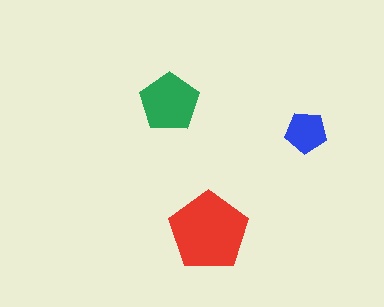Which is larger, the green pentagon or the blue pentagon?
The green one.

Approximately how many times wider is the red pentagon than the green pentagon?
About 1.5 times wider.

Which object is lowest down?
The red pentagon is bottommost.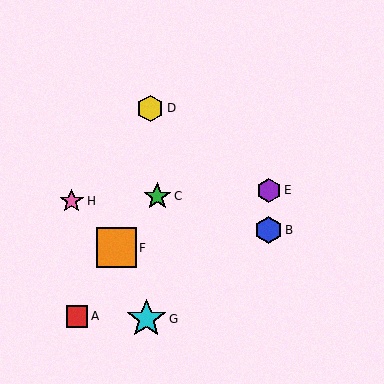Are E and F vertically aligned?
No, E is at x≈269 and F is at x≈116.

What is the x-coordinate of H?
Object H is at x≈72.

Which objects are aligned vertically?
Objects B, E are aligned vertically.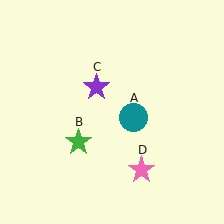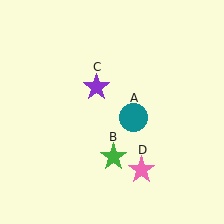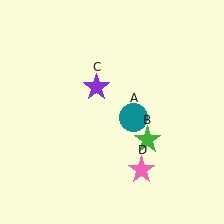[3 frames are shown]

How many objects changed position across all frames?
1 object changed position: green star (object B).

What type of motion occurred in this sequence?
The green star (object B) rotated counterclockwise around the center of the scene.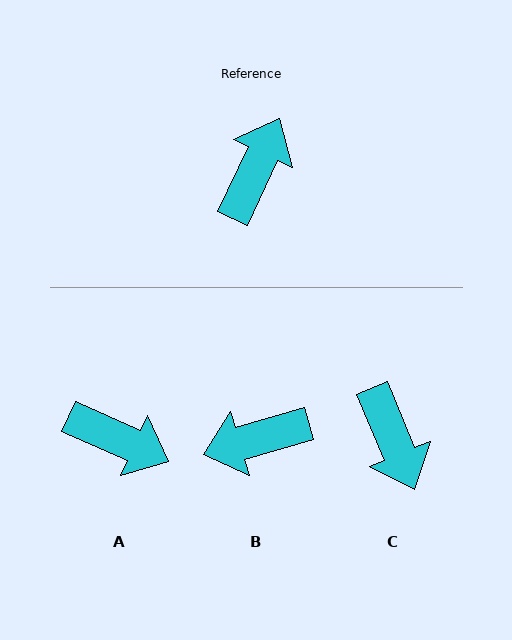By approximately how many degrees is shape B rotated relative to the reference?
Approximately 131 degrees counter-clockwise.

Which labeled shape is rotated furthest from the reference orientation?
C, about 132 degrees away.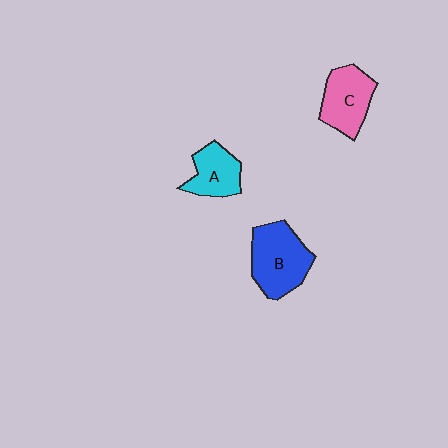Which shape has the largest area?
Shape B (blue).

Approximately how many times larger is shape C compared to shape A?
Approximately 1.2 times.